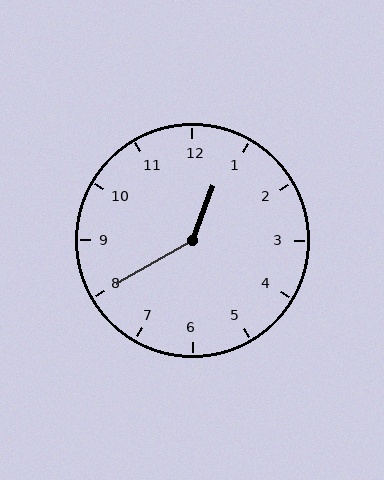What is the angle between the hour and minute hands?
Approximately 140 degrees.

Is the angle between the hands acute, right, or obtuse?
It is obtuse.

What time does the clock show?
12:40.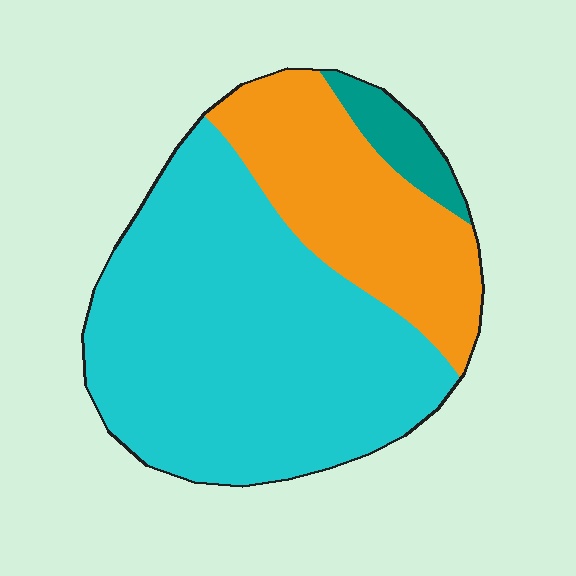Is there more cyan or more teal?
Cyan.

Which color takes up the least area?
Teal, at roughly 5%.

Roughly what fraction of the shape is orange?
Orange covers roughly 30% of the shape.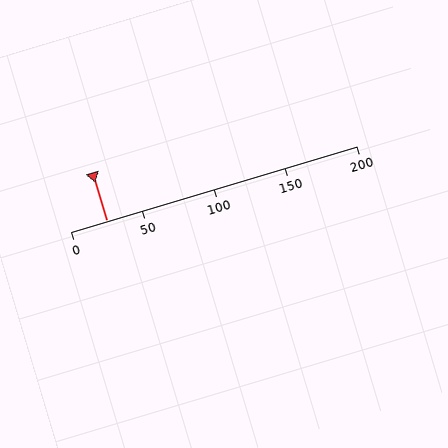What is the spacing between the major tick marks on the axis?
The major ticks are spaced 50 apart.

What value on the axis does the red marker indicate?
The marker indicates approximately 25.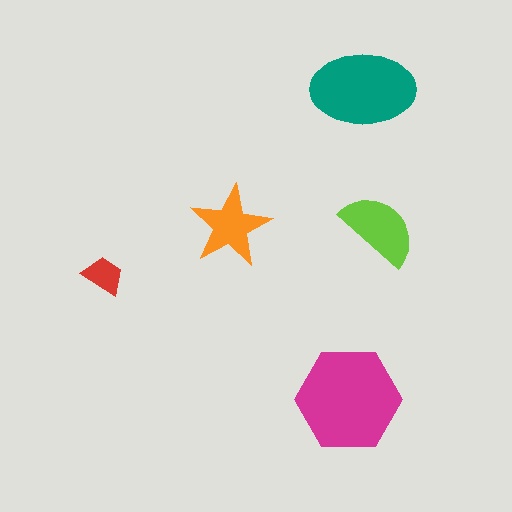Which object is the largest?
The magenta hexagon.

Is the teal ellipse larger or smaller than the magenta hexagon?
Smaller.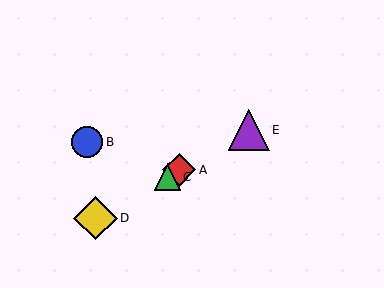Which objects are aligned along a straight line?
Objects A, C, D, E are aligned along a straight line.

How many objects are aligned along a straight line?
4 objects (A, C, D, E) are aligned along a straight line.